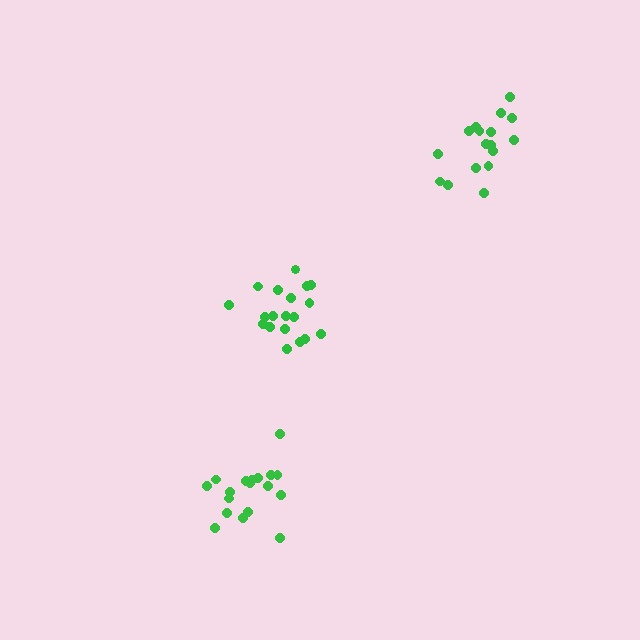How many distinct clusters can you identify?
There are 3 distinct clusters.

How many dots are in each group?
Group 1: 17 dots, Group 2: 19 dots, Group 3: 19 dots (55 total).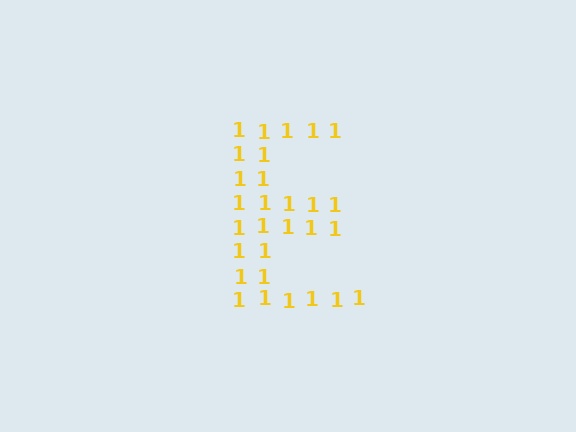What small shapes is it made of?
It is made of small digit 1's.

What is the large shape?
The large shape is the letter E.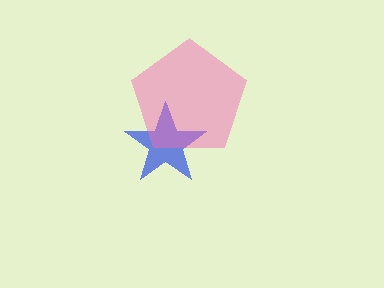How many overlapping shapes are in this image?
There are 2 overlapping shapes in the image.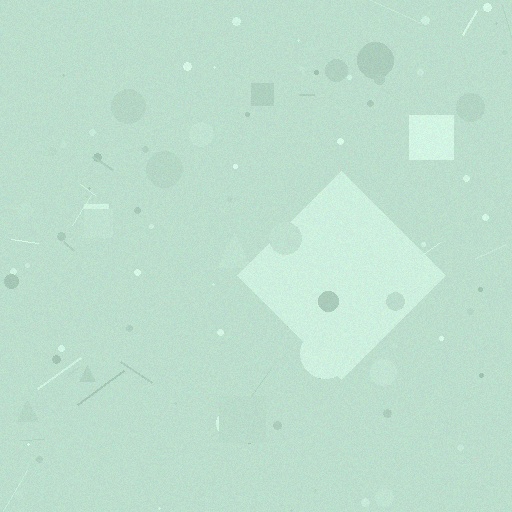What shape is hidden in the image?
A diamond is hidden in the image.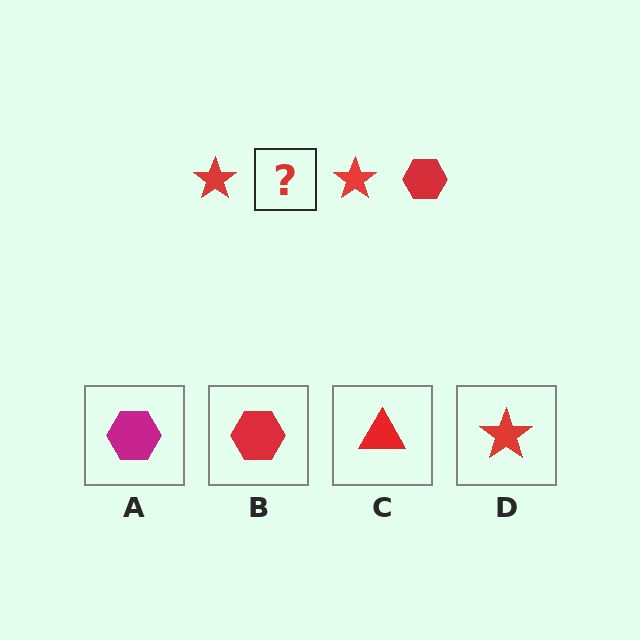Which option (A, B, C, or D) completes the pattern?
B.